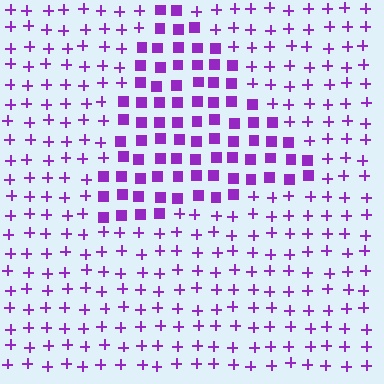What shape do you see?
I see a triangle.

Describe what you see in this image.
The image is filled with small purple elements arranged in a uniform grid. A triangle-shaped region contains squares, while the surrounding area contains plus signs. The boundary is defined purely by the change in element shape.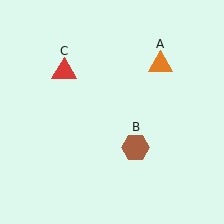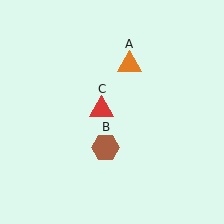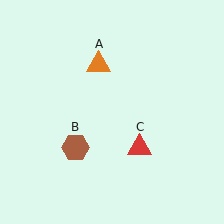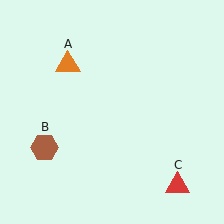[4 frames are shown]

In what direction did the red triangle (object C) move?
The red triangle (object C) moved down and to the right.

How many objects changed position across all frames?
3 objects changed position: orange triangle (object A), brown hexagon (object B), red triangle (object C).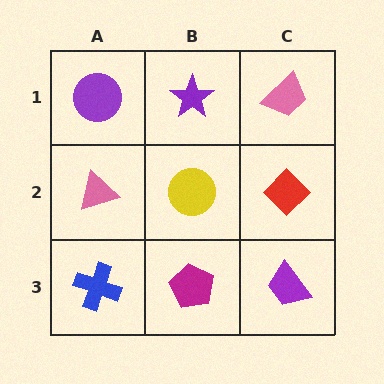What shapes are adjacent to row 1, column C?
A red diamond (row 2, column C), a purple star (row 1, column B).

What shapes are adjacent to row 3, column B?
A yellow circle (row 2, column B), a blue cross (row 3, column A), a purple trapezoid (row 3, column C).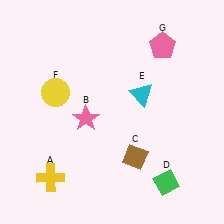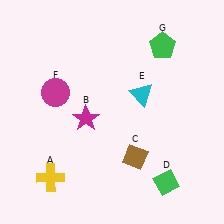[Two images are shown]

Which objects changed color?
B changed from pink to magenta. F changed from yellow to magenta. G changed from pink to green.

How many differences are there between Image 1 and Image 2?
There are 3 differences between the two images.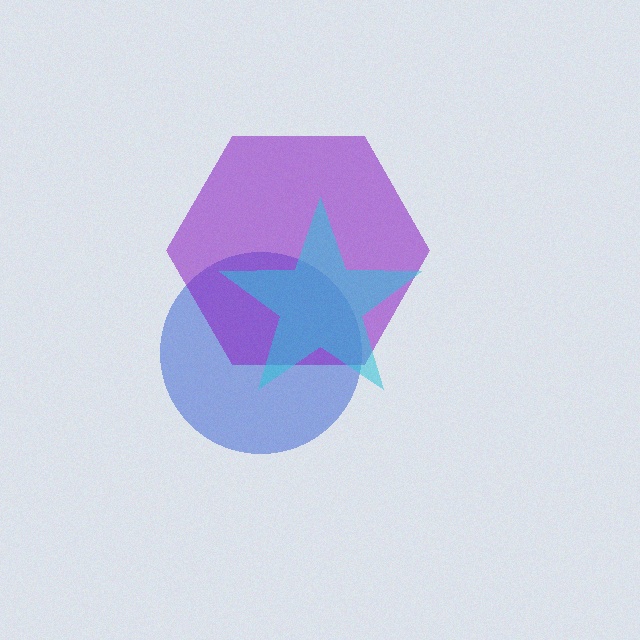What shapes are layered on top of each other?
The layered shapes are: a blue circle, a purple hexagon, a cyan star.